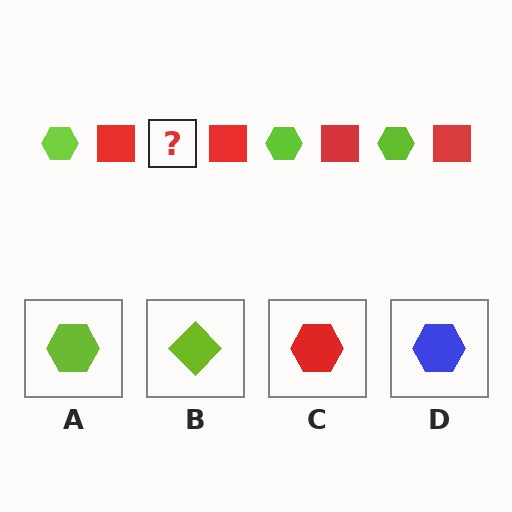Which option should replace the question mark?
Option A.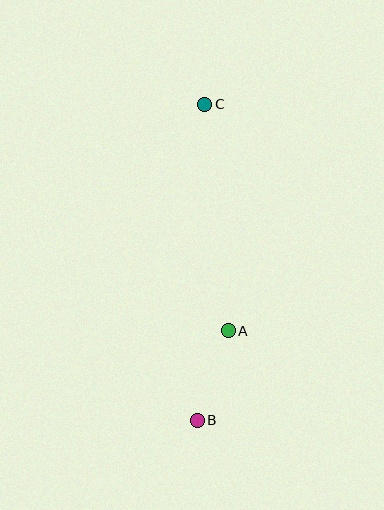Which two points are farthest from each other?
Points B and C are farthest from each other.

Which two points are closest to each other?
Points A and B are closest to each other.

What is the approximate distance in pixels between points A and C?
The distance between A and C is approximately 228 pixels.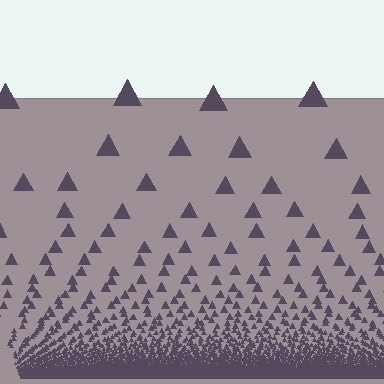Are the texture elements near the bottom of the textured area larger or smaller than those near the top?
Smaller. The gradient is inverted — elements near the bottom are smaller and denser.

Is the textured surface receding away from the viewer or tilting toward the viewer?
The surface appears to tilt toward the viewer. Texture elements get larger and sparser toward the top.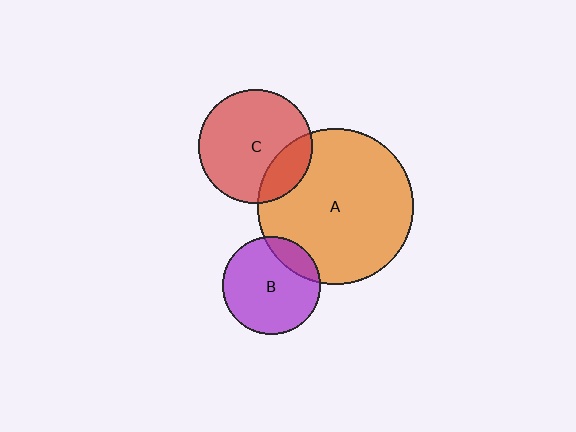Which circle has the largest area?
Circle A (orange).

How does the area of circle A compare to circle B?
Approximately 2.6 times.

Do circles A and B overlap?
Yes.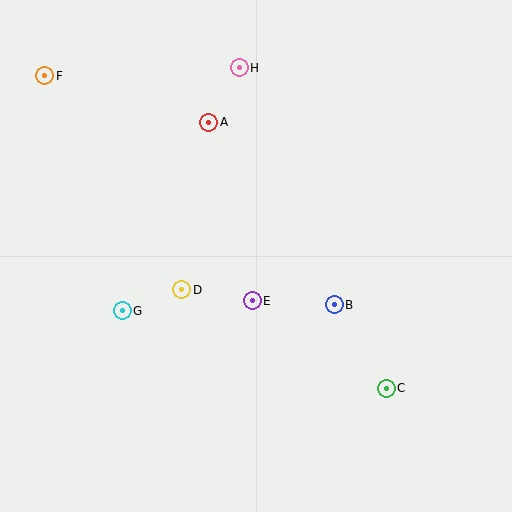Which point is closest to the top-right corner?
Point H is closest to the top-right corner.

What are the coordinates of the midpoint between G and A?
The midpoint between G and A is at (165, 217).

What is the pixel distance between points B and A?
The distance between B and A is 222 pixels.